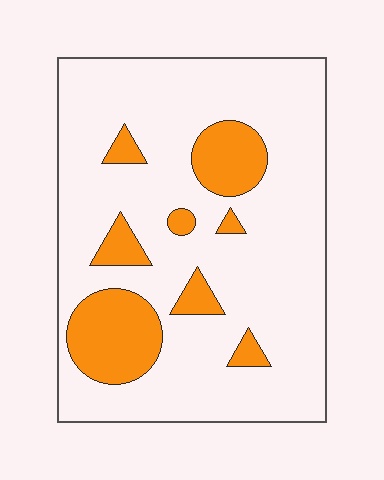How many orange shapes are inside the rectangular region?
8.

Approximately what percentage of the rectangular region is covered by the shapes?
Approximately 20%.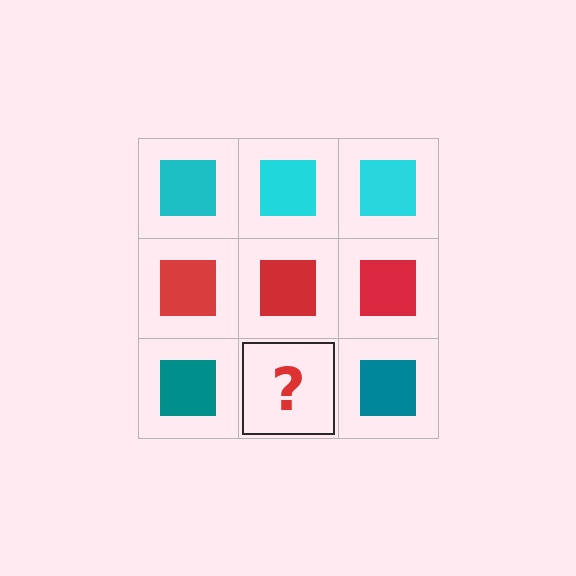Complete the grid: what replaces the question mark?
The question mark should be replaced with a teal square.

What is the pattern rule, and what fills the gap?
The rule is that each row has a consistent color. The gap should be filled with a teal square.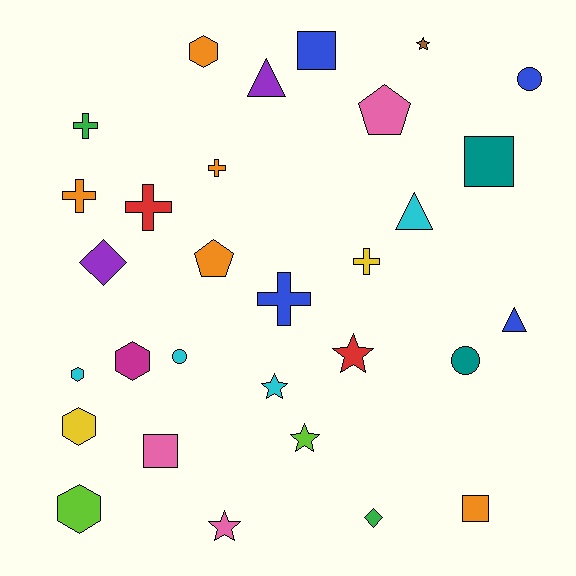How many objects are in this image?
There are 30 objects.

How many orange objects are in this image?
There are 5 orange objects.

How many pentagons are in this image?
There are 2 pentagons.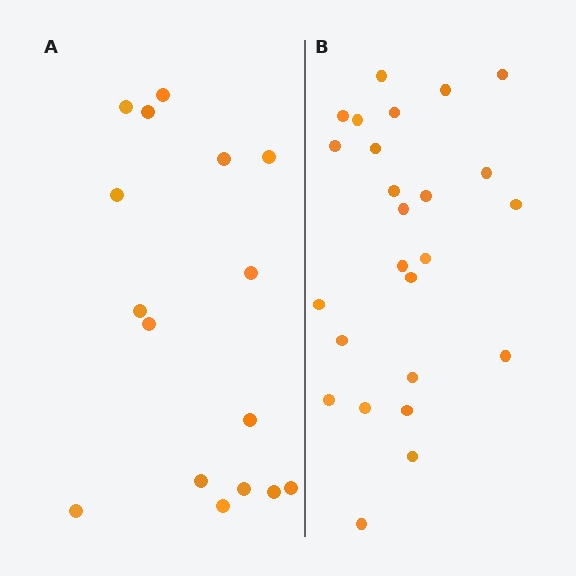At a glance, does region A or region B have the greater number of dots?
Region B (the right region) has more dots.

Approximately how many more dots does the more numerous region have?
Region B has roughly 8 or so more dots than region A.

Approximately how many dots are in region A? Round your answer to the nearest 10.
About 20 dots. (The exact count is 16, which rounds to 20.)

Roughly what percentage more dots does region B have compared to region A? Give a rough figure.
About 55% more.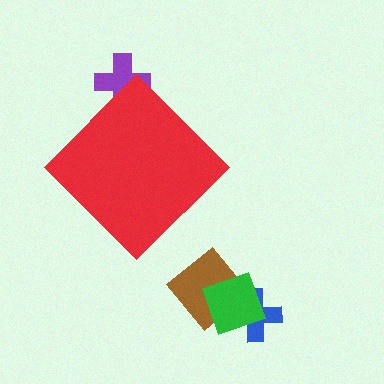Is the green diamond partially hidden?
No, the green diamond is fully visible.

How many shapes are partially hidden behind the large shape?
1 shape is partially hidden.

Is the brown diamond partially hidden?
No, the brown diamond is fully visible.